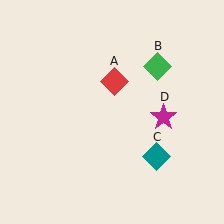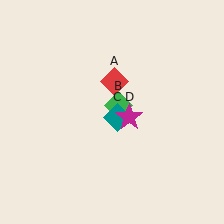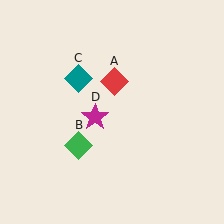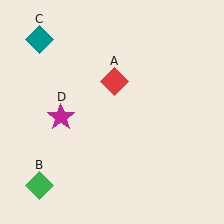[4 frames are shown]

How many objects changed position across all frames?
3 objects changed position: green diamond (object B), teal diamond (object C), magenta star (object D).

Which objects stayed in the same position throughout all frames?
Red diamond (object A) remained stationary.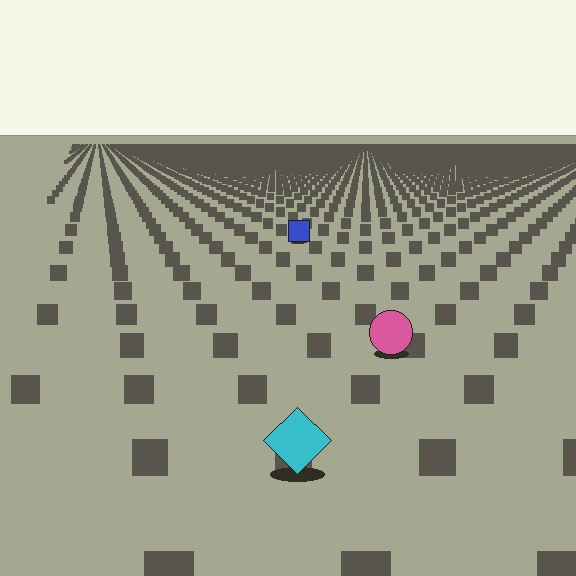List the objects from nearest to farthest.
From nearest to farthest: the cyan diamond, the pink circle, the blue square.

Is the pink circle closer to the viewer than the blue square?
Yes. The pink circle is closer — you can tell from the texture gradient: the ground texture is coarser near it.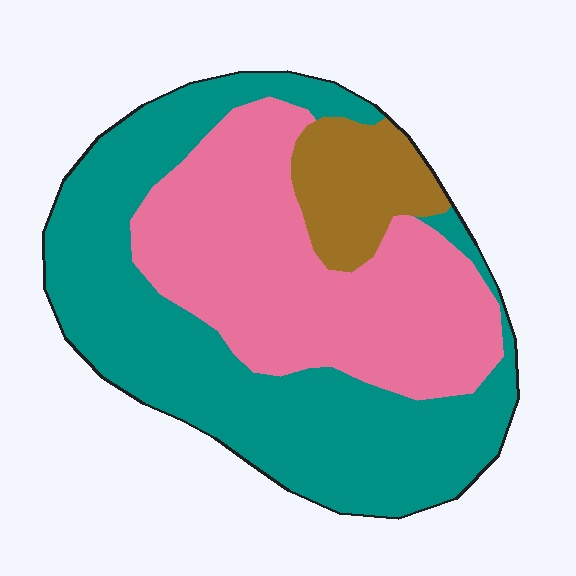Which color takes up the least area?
Brown, at roughly 10%.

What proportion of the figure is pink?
Pink covers roughly 40% of the figure.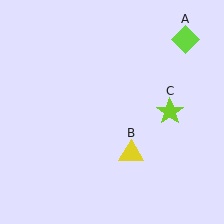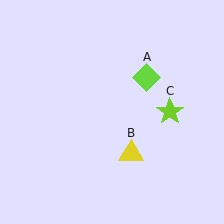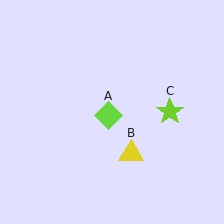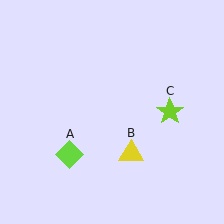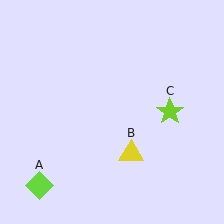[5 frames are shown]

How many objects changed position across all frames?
1 object changed position: lime diamond (object A).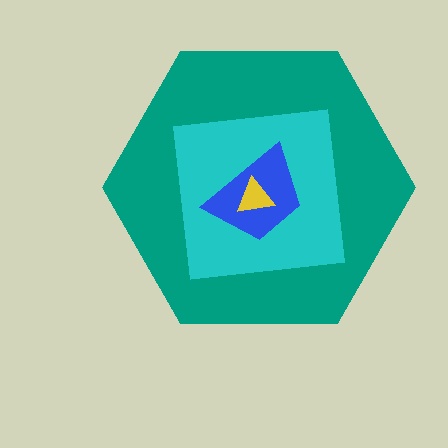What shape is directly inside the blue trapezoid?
The yellow triangle.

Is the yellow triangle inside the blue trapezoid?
Yes.